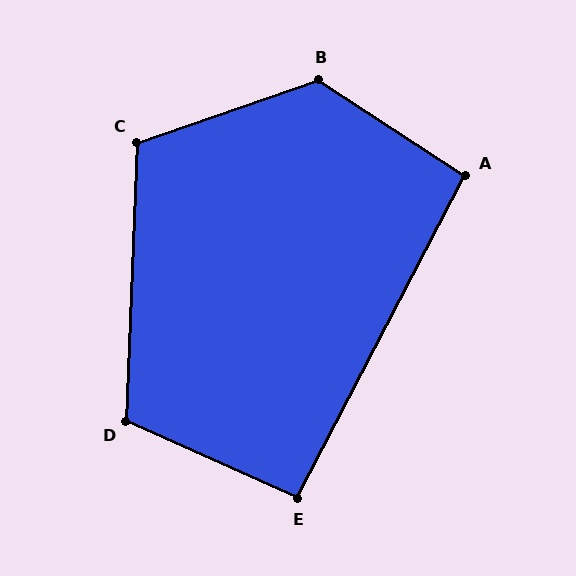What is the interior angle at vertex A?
Approximately 95 degrees (obtuse).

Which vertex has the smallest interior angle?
E, at approximately 94 degrees.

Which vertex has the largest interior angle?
B, at approximately 128 degrees.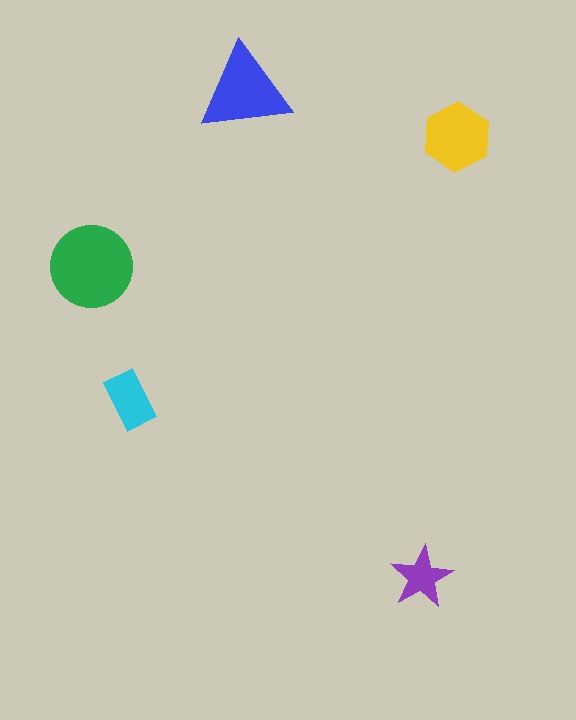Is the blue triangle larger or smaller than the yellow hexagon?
Larger.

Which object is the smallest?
The purple star.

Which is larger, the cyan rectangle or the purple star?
The cyan rectangle.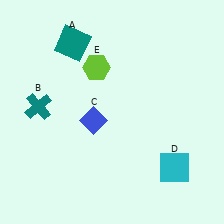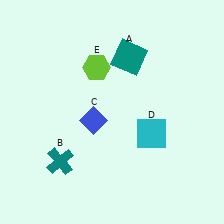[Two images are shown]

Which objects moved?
The objects that moved are: the teal square (A), the teal cross (B), the cyan square (D).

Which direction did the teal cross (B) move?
The teal cross (B) moved down.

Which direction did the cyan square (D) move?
The cyan square (D) moved up.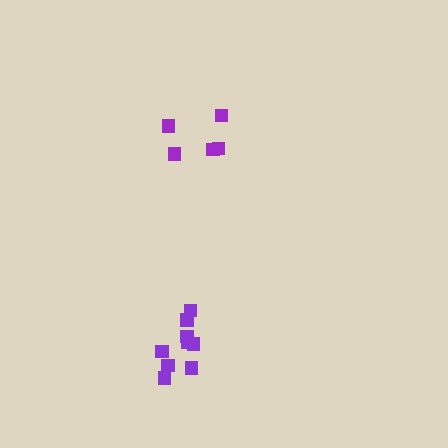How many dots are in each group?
Group 1: 5 dots, Group 2: 9 dots (14 total).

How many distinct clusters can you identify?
There are 2 distinct clusters.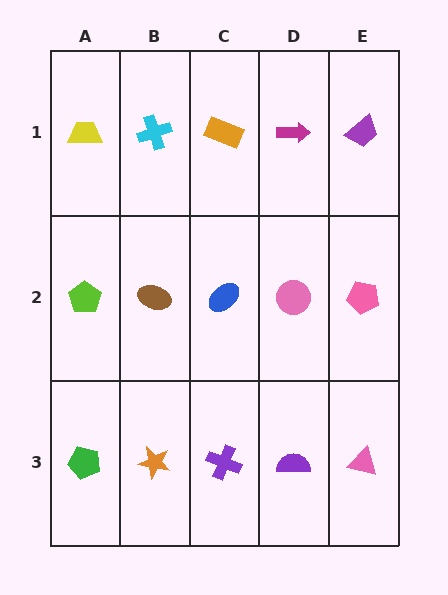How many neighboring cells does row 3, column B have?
3.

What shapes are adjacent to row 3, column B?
A brown ellipse (row 2, column B), a green pentagon (row 3, column A), a purple cross (row 3, column C).